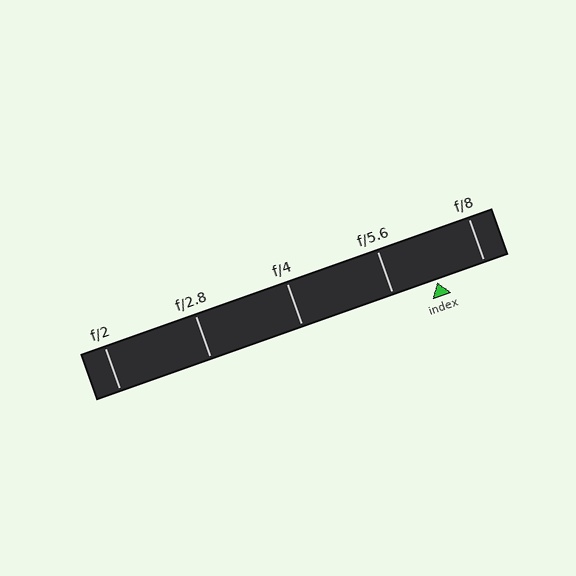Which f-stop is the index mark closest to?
The index mark is closest to f/5.6.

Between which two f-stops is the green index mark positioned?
The index mark is between f/5.6 and f/8.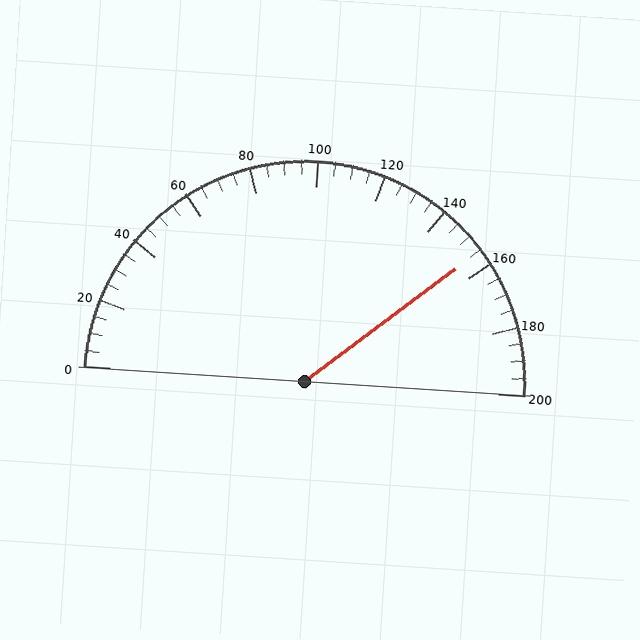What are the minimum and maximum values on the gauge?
The gauge ranges from 0 to 200.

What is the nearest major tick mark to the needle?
The nearest major tick mark is 160.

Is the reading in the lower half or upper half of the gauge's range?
The reading is in the upper half of the range (0 to 200).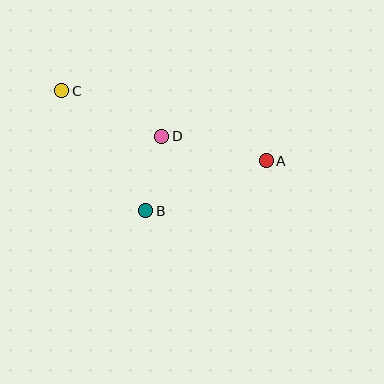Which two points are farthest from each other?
Points A and C are farthest from each other.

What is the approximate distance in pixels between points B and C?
The distance between B and C is approximately 147 pixels.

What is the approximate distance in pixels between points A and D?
The distance between A and D is approximately 107 pixels.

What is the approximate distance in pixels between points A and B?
The distance between A and B is approximately 131 pixels.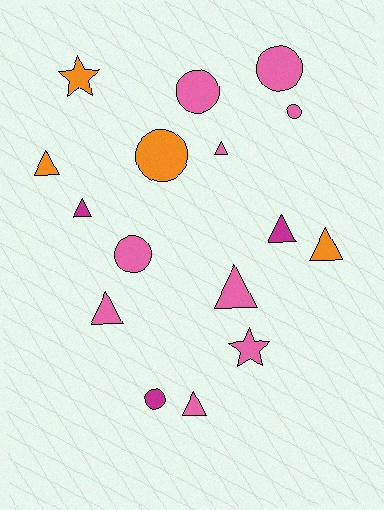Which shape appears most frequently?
Triangle, with 8 objects.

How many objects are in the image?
There are 16 objects.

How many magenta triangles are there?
There are 2 magenta triangles.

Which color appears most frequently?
Pink, with 9 objects.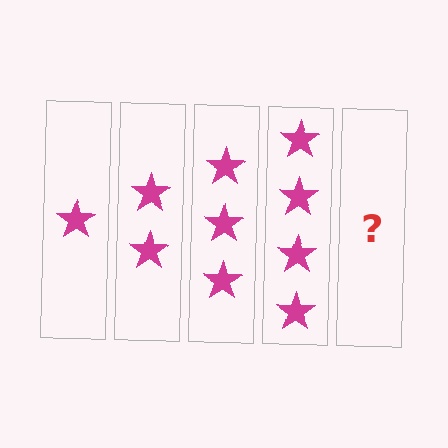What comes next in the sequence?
The next element should be 5 stars.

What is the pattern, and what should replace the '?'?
The pattern is that each step adds one more star. The '?' should be 5 stars.